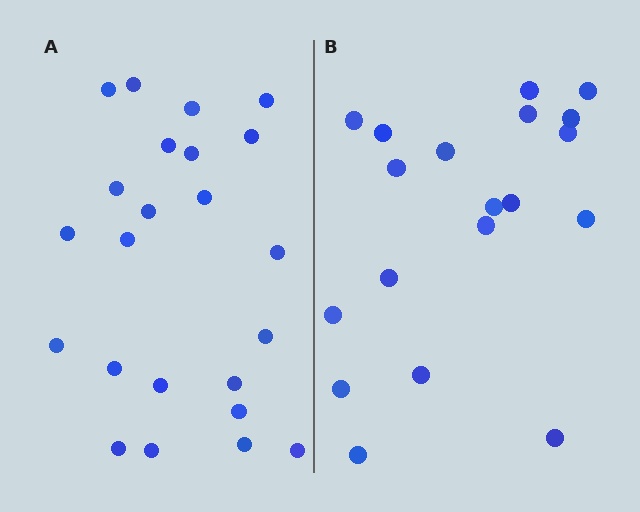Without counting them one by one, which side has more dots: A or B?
Region A (the left region) has more dots.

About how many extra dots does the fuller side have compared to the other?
Region A has about 4 more dots than region B.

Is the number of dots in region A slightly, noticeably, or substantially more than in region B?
Region A has only slightly more — the two regions are fairly close. The ratio is roughly 1.2 to 1.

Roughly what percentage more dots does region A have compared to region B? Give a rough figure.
About 20% more.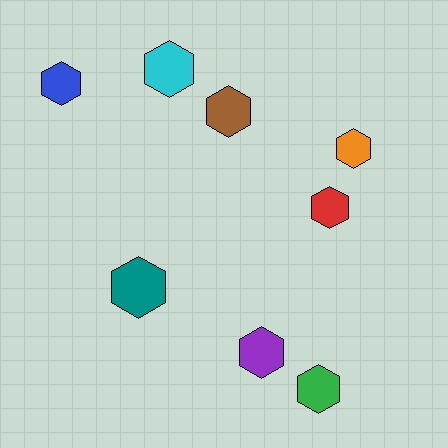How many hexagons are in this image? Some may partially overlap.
There are 8 hexagons.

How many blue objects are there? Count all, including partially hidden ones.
There is 1 blue object.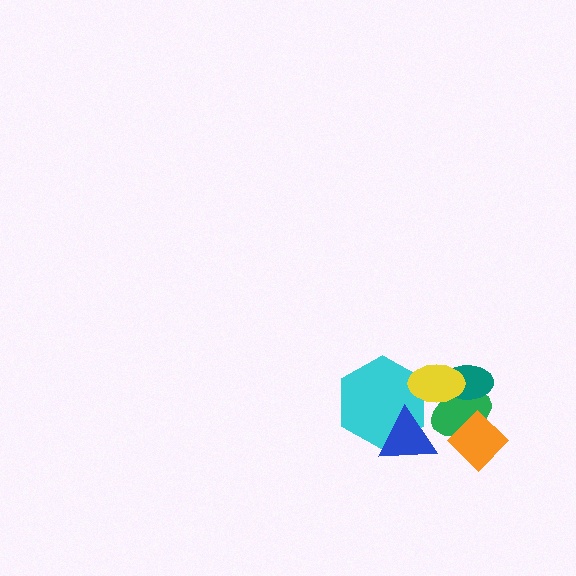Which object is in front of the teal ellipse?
The yellow ellipse is in front of the teal ellipse.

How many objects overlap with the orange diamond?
1 object overlaps with the orange diamond.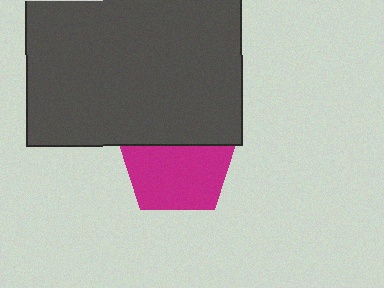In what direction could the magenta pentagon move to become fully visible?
The magenta pentagon could move down. That would shift it out from behind the dark gray rectangle entirely.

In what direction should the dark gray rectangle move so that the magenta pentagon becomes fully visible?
The dark gray rectangle should move up. That is the shortest direction to clear the overlap and leave the magenta pentagon fully visible.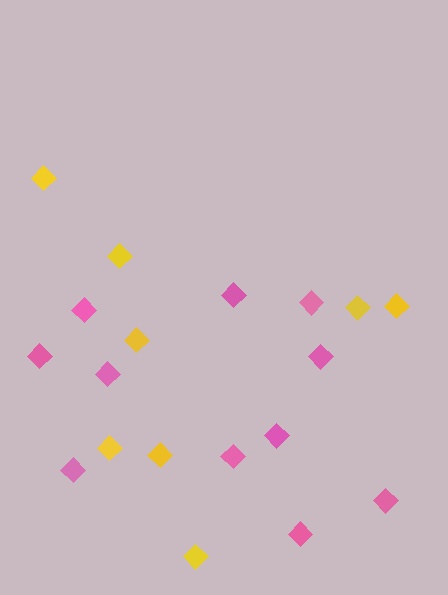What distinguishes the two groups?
There are 2 groups: one group of pink diamonds (11) and one group of yellow diamonds (8).